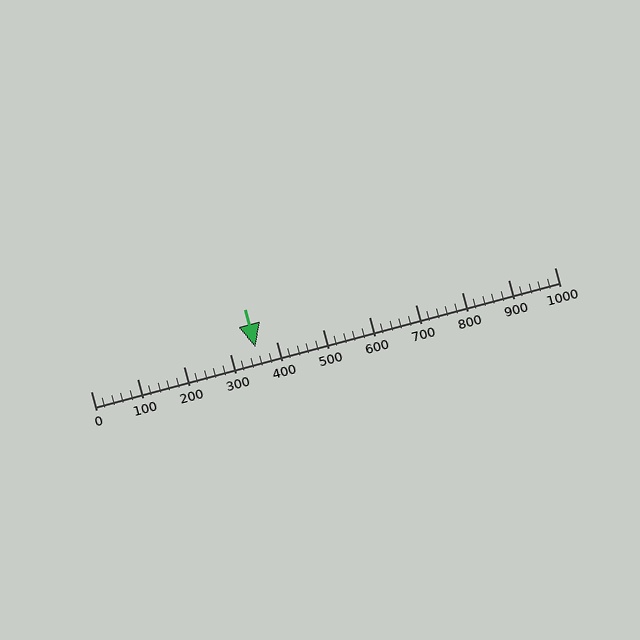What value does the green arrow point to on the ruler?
The green arrow points to approximately 355.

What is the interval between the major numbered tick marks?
The major tick marks are spaced 100 units apart.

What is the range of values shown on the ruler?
The ruler shows values from 0 to 1000.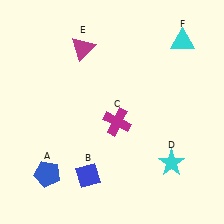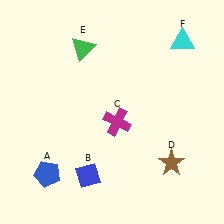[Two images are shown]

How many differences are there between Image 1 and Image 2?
There are 2 differences between the two images.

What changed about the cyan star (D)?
In Image 1, D is cyan. In Image 2, it changed to brown.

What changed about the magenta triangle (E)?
In Image 1, E is magenta. In Image 2, it changed to green.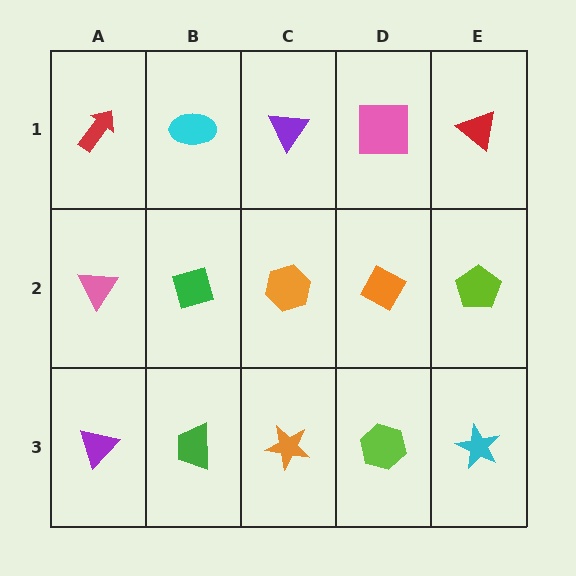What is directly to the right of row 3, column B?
An orange star.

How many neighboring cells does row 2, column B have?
4.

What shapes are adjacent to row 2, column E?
A red triangle (row 1, column E), a cyan star (row 3, column E), an orange diamond (row 2, column D).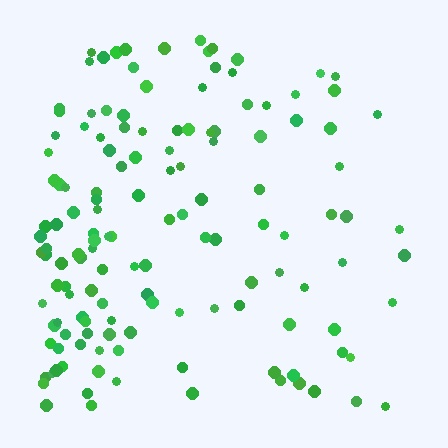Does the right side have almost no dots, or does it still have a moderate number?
Still a moderate number, just noticeably fewer than the left.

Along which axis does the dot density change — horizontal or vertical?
Horizontal.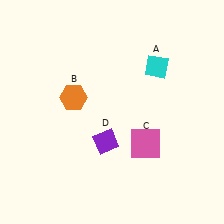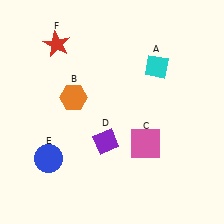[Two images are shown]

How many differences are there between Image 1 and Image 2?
There are 2 differences between the two images.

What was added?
A blue circle (E), a red star (F) were added in Image 2.